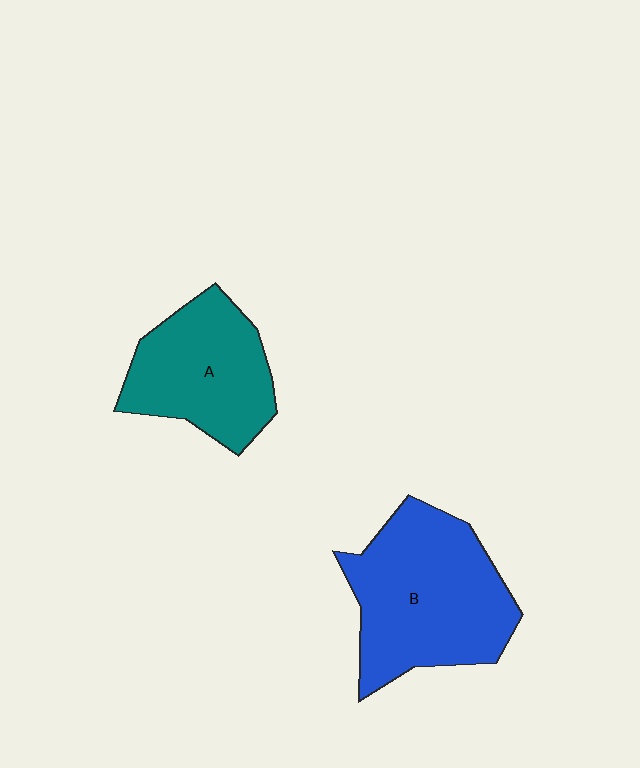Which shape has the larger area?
Shape B (blue).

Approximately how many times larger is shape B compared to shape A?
Approximately 1.4 times.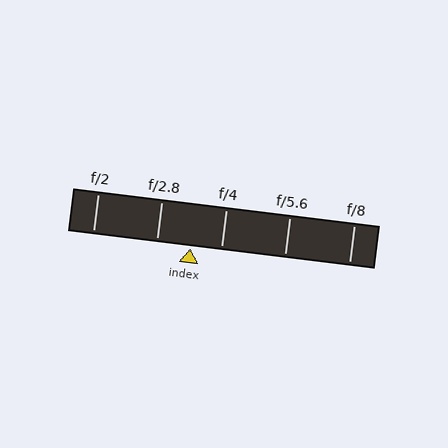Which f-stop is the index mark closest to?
The index mark is closest to f/4.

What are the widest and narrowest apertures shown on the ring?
The widest aperture shown is f/2 and the narrowest is f/8.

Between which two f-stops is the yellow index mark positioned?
The index mark is between f/2.8 and f/4.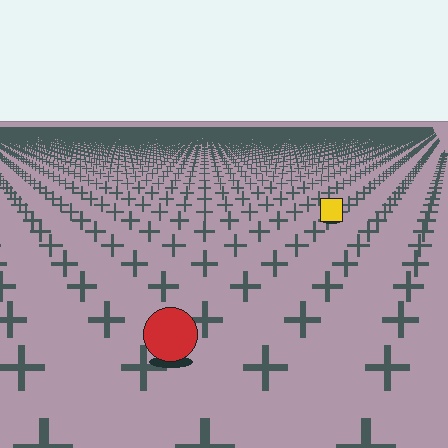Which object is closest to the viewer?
The red circle is closest. The texture marks near it are larger and more spread out.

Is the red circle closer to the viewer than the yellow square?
Yes. The red circle is closer — you can tell from the texture gradient: the ground texture is coarser near it.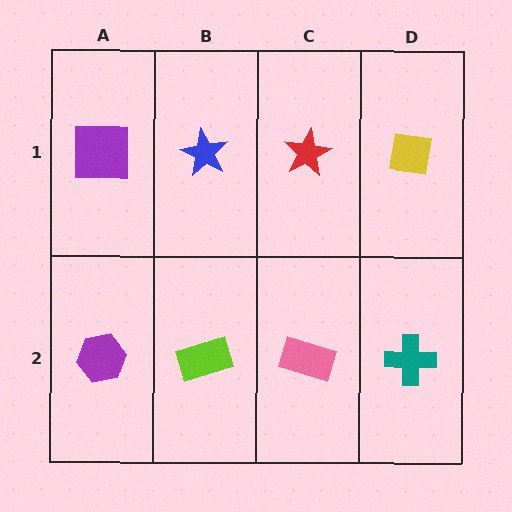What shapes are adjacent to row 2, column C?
A red star (row 1, column C), a lime rectangle (row 2, column B), a teal cross (row 2, column D).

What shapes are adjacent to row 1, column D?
A teal cross (row 2, column D), a red star (row 1, column C).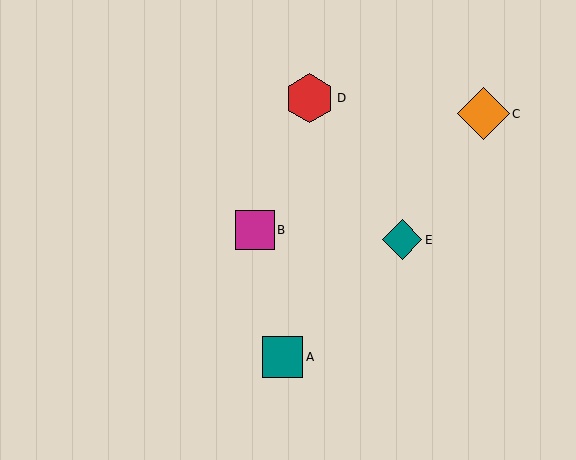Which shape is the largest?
The orange diamond (labeled C) is the largest.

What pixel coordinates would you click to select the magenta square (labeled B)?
Click at (255, 230) to select the magenta square B.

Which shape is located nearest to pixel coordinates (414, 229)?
The teal diamond (labeled E) at (402, 240) is nearest to that location.